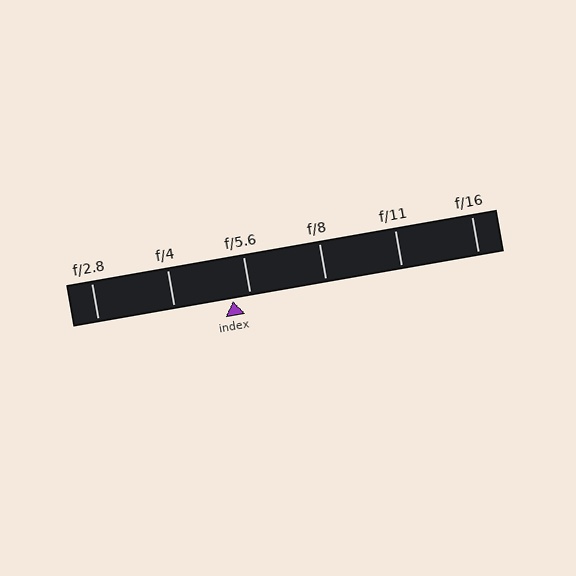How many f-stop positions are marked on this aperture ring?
There are 6 f-stop positions marked.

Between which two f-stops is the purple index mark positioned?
The index mark is between f/4 and f/5.6.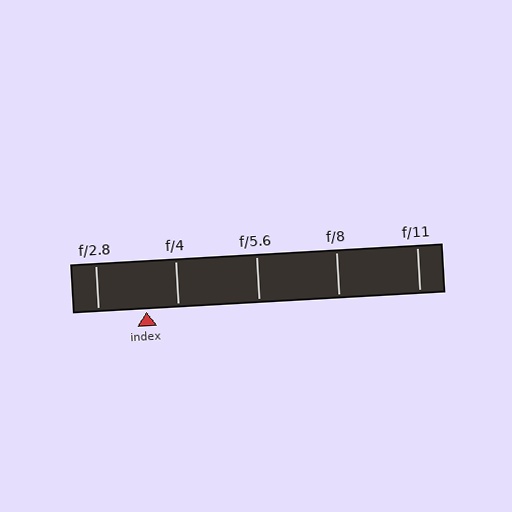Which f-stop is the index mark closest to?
The index mark is closest to f/4.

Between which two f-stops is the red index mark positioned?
The index mark is between f/2.8 and f/4.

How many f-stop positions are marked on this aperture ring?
There are 5 f-stop positions marked.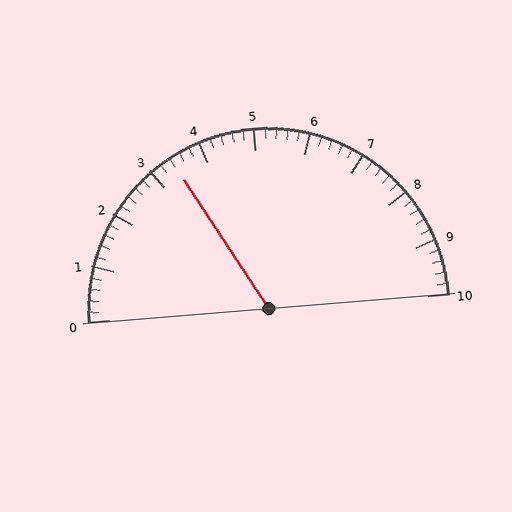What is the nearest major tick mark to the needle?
The nearest major tick mark is 3.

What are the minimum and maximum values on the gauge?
The gauge ranges from 0 to 10.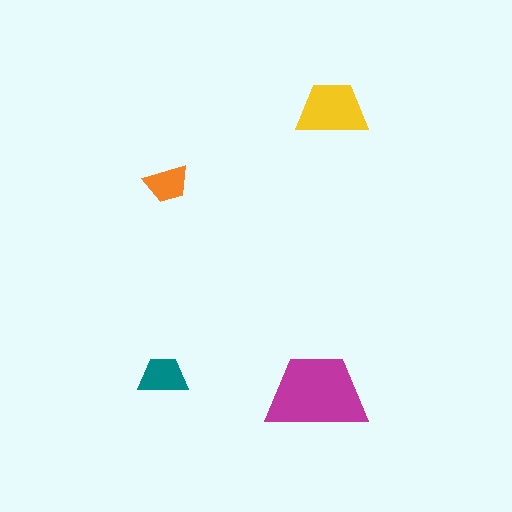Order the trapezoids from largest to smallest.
the magenta one, the yellow one, the teal one, the orange one.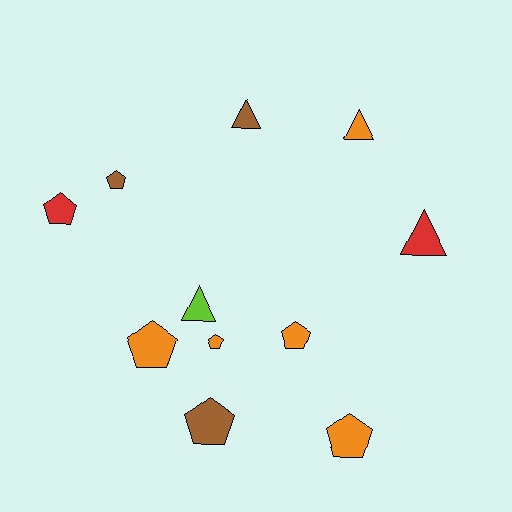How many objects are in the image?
There are 11 objects.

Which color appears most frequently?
Orange, with 5 objects.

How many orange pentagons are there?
There are 4 orange pentagons.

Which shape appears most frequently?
Pentagon, with 7 objects.